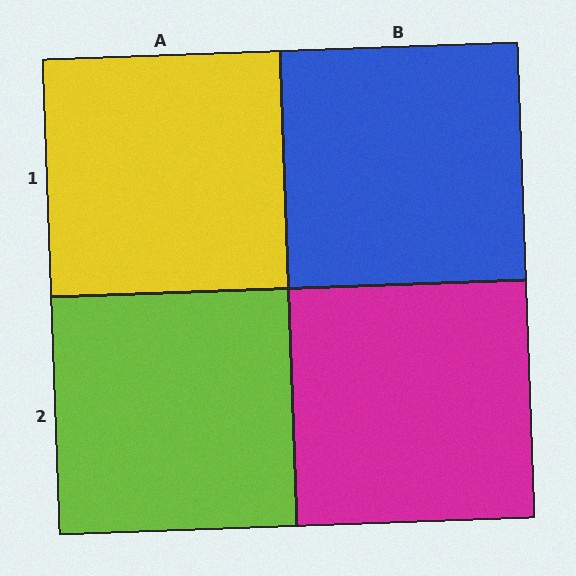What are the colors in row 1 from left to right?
Yellow, blue.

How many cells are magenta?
1 cell is magenta.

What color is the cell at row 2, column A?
Lime.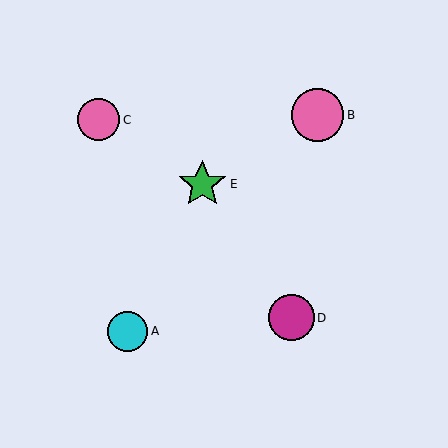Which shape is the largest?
The pink circle (labeled B) is the largest.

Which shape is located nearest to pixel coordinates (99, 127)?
The pink circle (labeled C) at (99, 120) is nearest to that location.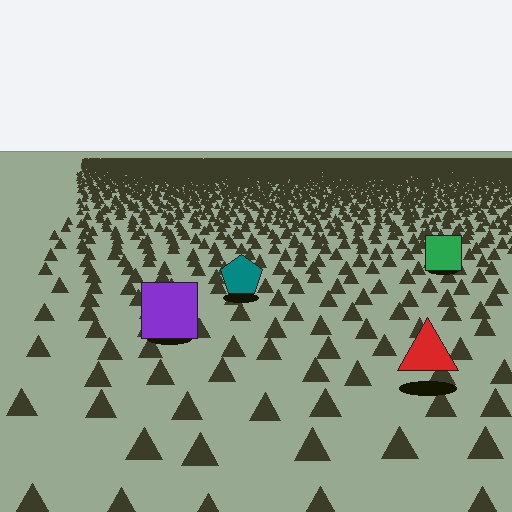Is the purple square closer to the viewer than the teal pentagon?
Yes. The purple square is closer — you can tell from the texture gradient: the ground texture is coarser near it.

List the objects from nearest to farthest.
From nearest to farthest: the red triangle, the purple square, the teal pentagon, the green square.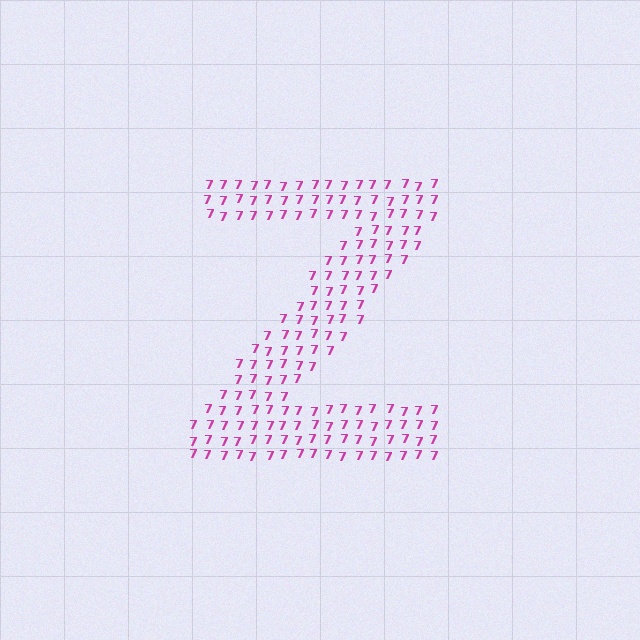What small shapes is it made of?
It is made of small digit 7's.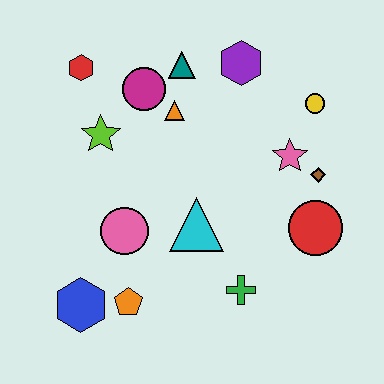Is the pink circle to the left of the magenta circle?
Yes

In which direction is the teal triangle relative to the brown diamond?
The teal triangle is to the left of the brown diamond.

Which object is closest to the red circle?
The brown diamond is closest to the red circle.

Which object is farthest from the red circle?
The red hexagon is farthest from the red circle.